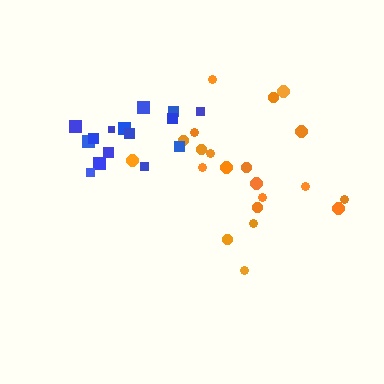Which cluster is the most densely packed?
Blue.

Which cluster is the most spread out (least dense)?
Orange.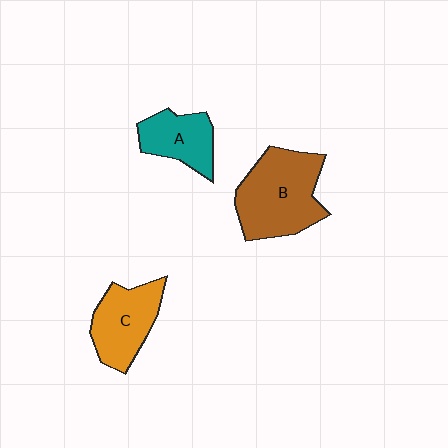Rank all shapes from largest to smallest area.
From largest to smallest: B (brown), C (orange), A (teal).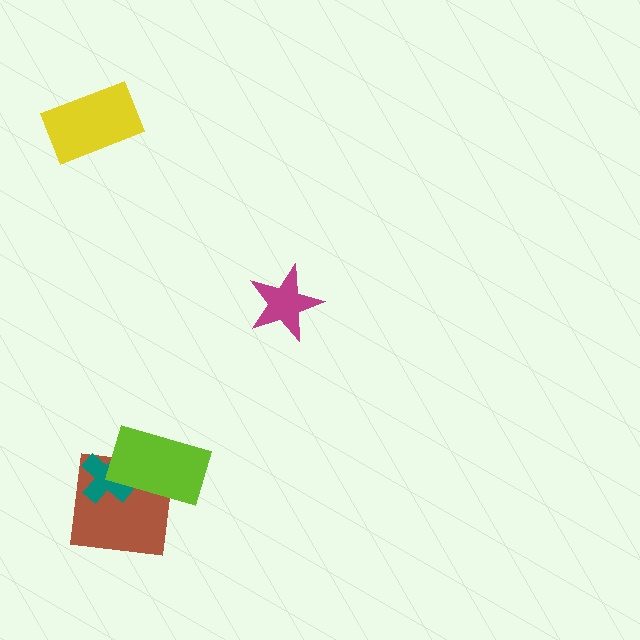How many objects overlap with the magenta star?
0 objects overlap with the magenta star.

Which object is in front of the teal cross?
The lime rectangle is in front of the teal cross.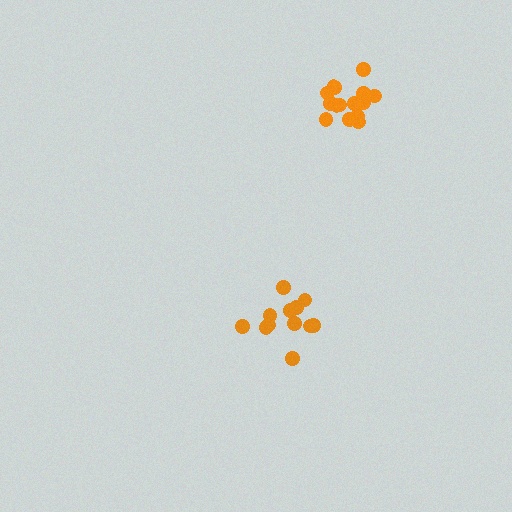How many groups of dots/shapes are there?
There are 2 groups.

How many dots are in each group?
Group 1: 12 dots, Group 2: 16 dots (28 total).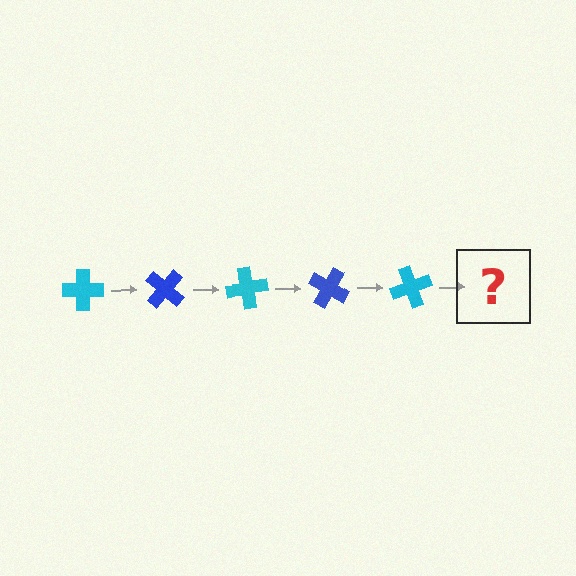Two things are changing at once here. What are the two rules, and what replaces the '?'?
The two rules are that it rotates 40 degrees each step and the color cycles through cyan and blue. The '?' should be a blue cross, rotated 200 degrees from the start.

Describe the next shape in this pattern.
It should be a blue cross, rotated 200 degrees from the start.